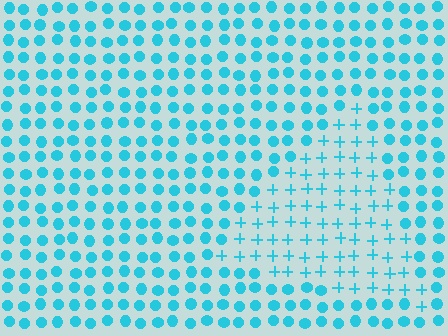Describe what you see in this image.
The image is filled with small cyan elements arranged in a uniform grid. A triangle-shaped region contains plus signs, while the surrounding area contains circles. The boundary is defined purely by the change in element shape.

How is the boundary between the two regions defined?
The boundary is defined by a change in element shape: plus signs inside vs. circles outside. All elements share the same color and spacing.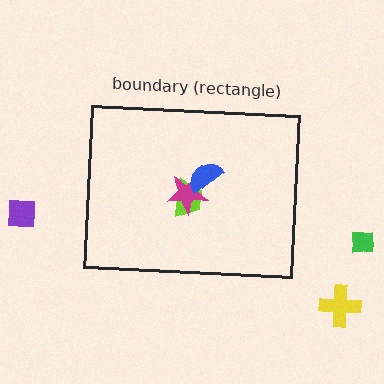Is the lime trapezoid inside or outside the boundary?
Inside.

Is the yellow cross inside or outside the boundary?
Outside.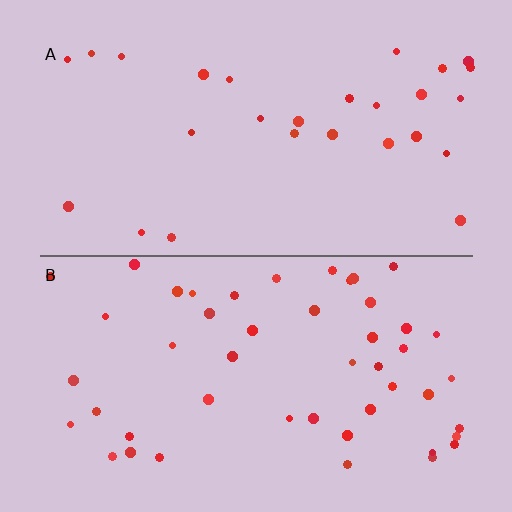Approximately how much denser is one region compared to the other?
Approximately 1.8× — region B over region A.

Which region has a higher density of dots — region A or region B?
B (the bottom).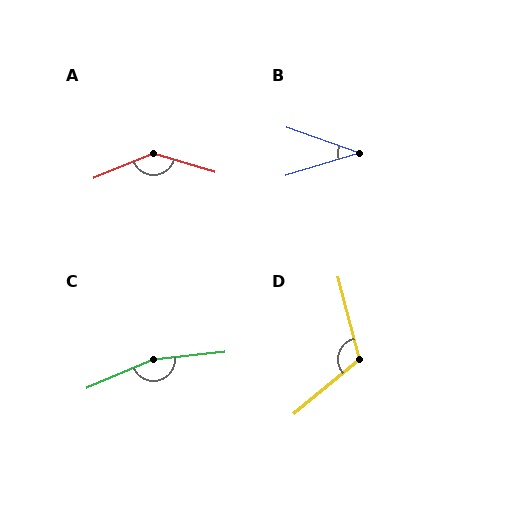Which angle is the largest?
C, at approximately 163 degrees.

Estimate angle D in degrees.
Approximately 115 degrees.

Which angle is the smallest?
B, at approximately 37 degrees.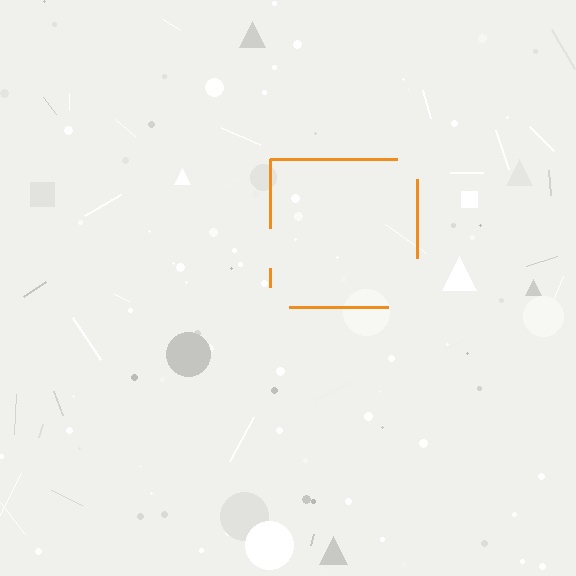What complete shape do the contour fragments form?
The contour fragments form a square.